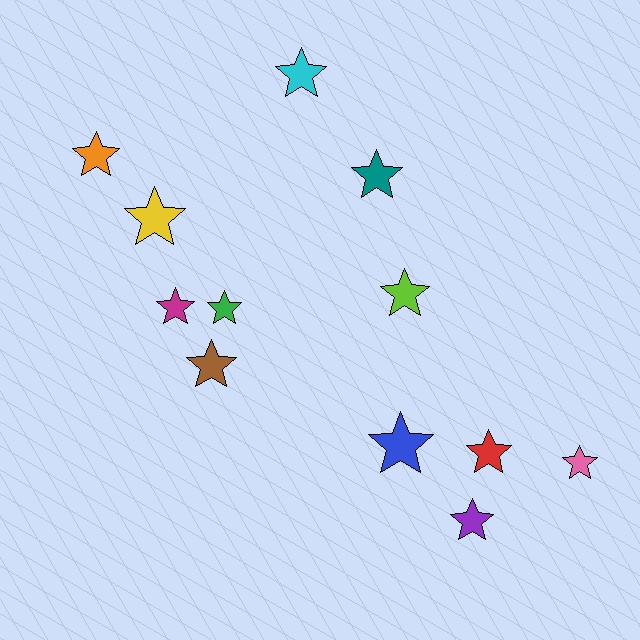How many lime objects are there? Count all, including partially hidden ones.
There is 1 lime object.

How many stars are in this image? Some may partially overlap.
There are 12 stars.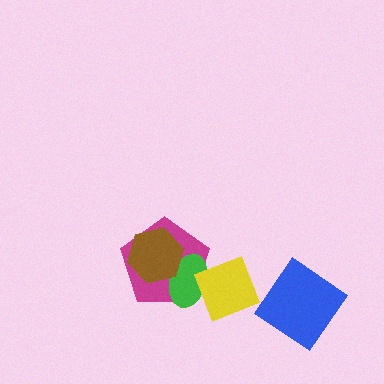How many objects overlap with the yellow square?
1 object overlaps with the yellow square.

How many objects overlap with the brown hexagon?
2 objects overlap with the brown hexagon.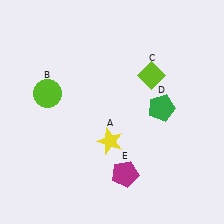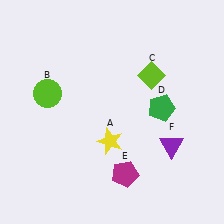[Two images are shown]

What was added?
A purple triangle (F) was added in Image 2.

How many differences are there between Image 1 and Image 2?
There is 1 difference between the two images.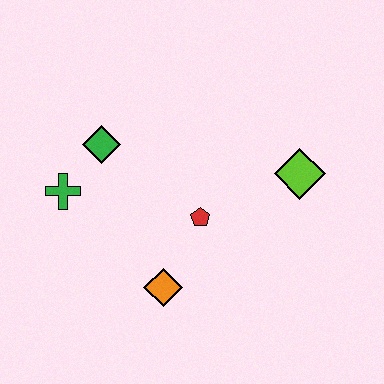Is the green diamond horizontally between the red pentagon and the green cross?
Yes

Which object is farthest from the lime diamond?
The green cross is farthest from the lime diamond.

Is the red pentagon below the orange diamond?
No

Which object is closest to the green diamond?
The green cross is closest to the green diamond.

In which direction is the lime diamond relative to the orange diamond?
The lime diamond is to the right of the orange diamond.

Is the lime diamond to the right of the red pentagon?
Yes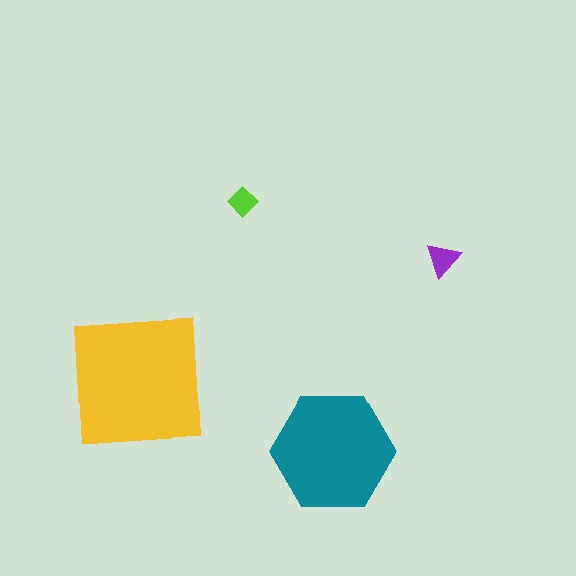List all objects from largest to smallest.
The yellow square, the teal hexagon, the purple triangle, the lime diamond.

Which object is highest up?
The lime diamond is topmost.